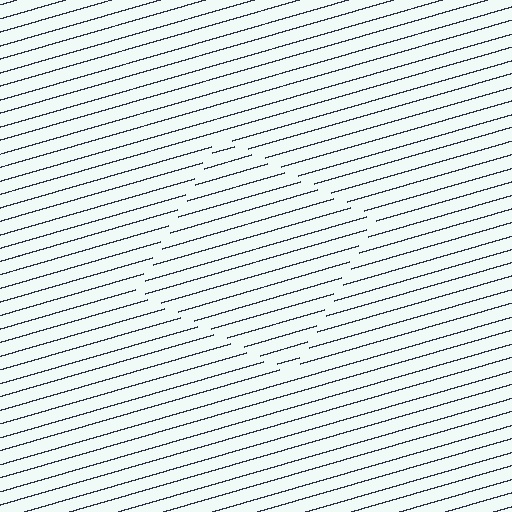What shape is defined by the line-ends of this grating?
An illusory square. The interior of the shape contains the same grating, shifted by half a period — the contour is defined by the phase discontinuity where line-ends from the inner and outer gratings abut.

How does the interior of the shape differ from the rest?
The interior of the shape contains the same grating, shifted by half a period — the contour is defined by the phase discontinuity where line-ends from the inner and outer gratings abut.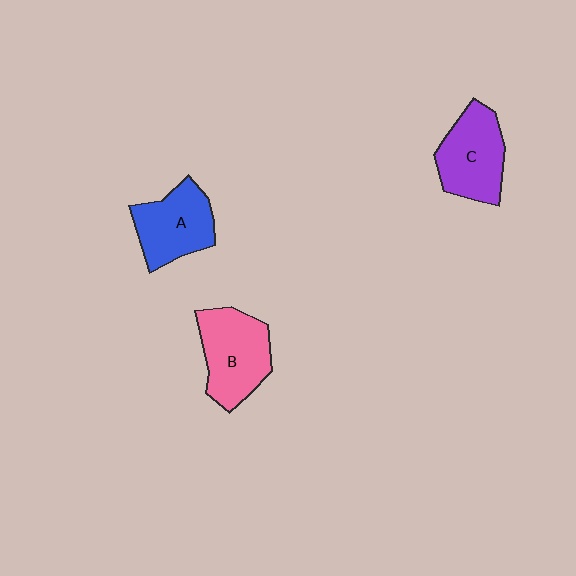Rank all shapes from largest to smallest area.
From largest to smallest: B (pink), C (purple), A (blue).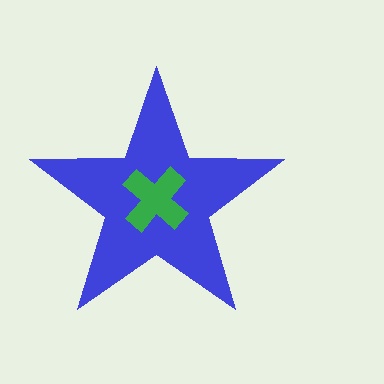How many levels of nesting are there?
2.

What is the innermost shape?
The green cross.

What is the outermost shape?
The blue star.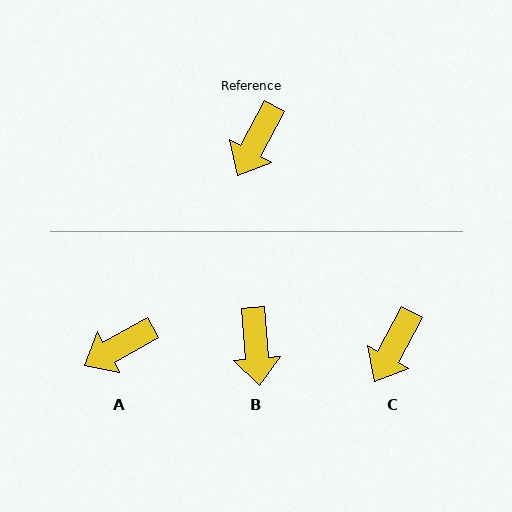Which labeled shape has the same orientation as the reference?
C.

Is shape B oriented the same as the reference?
No, it is off by about 33 degrees.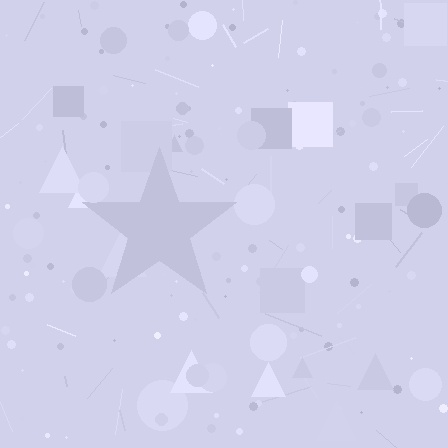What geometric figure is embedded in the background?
A star is embedded in the background.